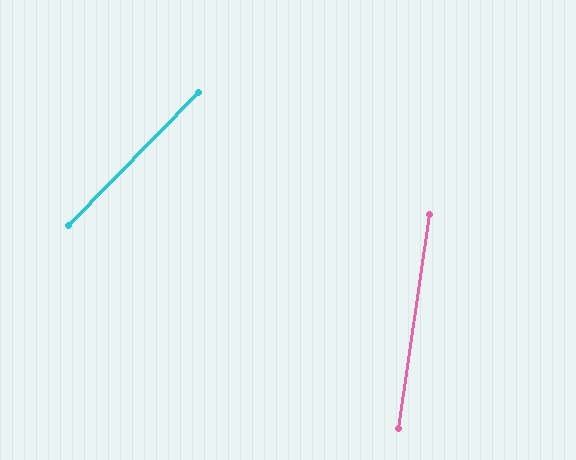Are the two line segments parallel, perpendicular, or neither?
Neither parallel nor perpendicular — they differ by about 36°.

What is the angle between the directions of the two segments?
Approximately 36 degrees.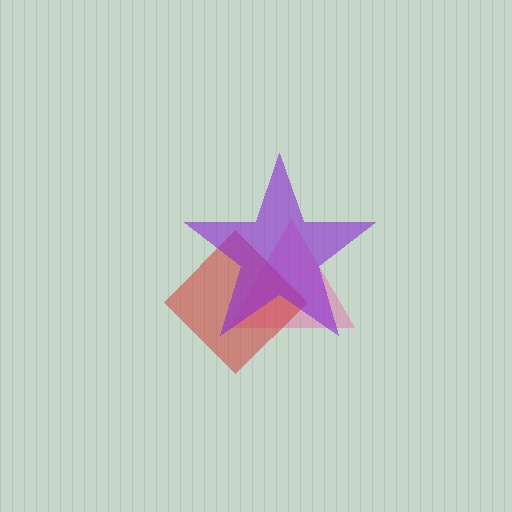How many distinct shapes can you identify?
There are 3 distinct shapes: a pink triangle, a red diamond, a purple star.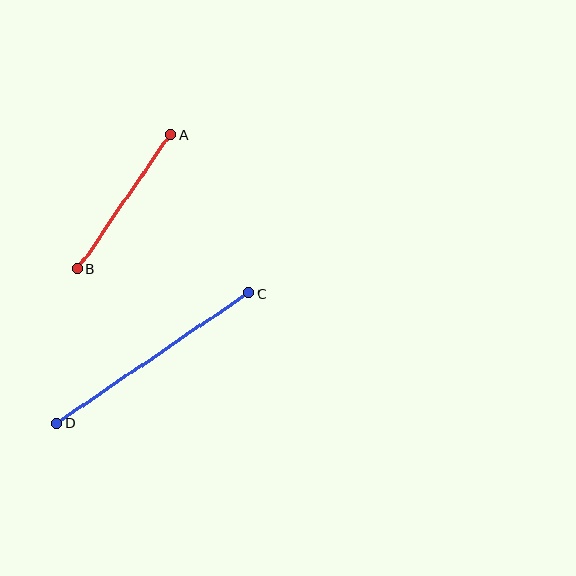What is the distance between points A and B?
The distance is approximately 163 pixels.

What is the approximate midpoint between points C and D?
The midpoint is at approximately (152, 358) pixels.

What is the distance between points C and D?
The distance is approximately 232 pixels.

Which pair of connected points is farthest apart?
Points C and D are farthest apart.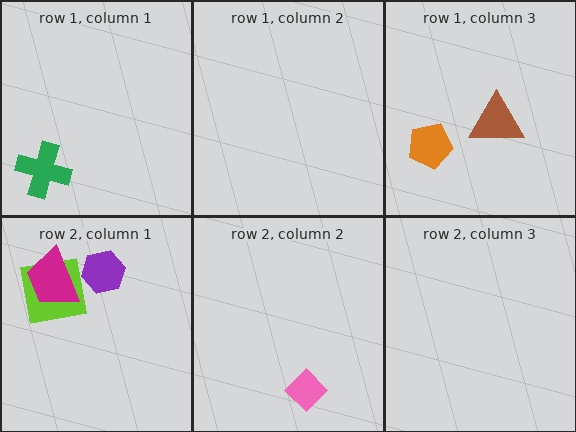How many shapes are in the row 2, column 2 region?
1.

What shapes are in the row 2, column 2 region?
The pink diamond.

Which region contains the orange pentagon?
The row 1, column 3 region.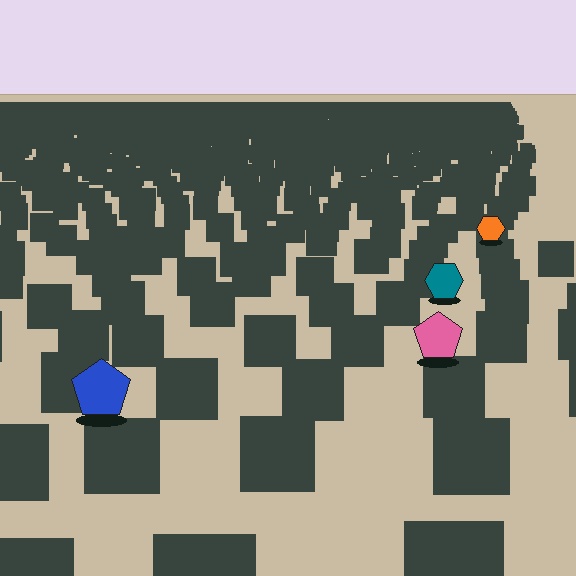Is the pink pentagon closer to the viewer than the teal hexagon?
Yes. The pink pentagon is closer — you can tell from the texture gradient: the ground texture is coarser near it.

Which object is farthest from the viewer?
The orange hexagon is farthest from the viewer. It appears smaller and the ground texture around it is denser.